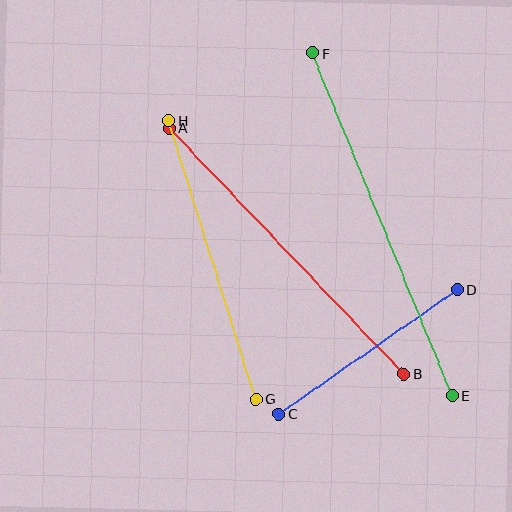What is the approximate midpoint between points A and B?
The midpoint is at approximately (286, 251) pixels.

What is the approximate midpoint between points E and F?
The midpoint is at approximately (382, 224) pixels.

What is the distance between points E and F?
The distance is approximately 370 pixels.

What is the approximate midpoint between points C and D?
The midpoint is at approximately (368, 352) pixels.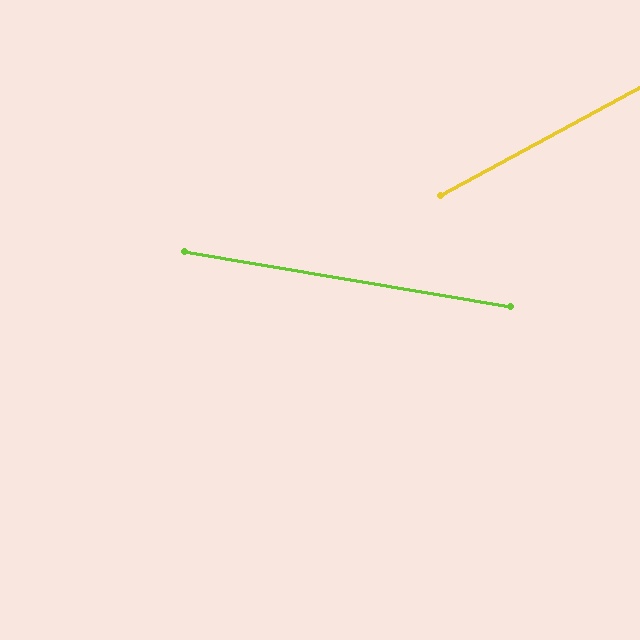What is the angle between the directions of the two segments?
Approximately 38 degrees.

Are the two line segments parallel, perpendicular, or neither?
Neither parallel nor perpendicular — they differ by about 38°.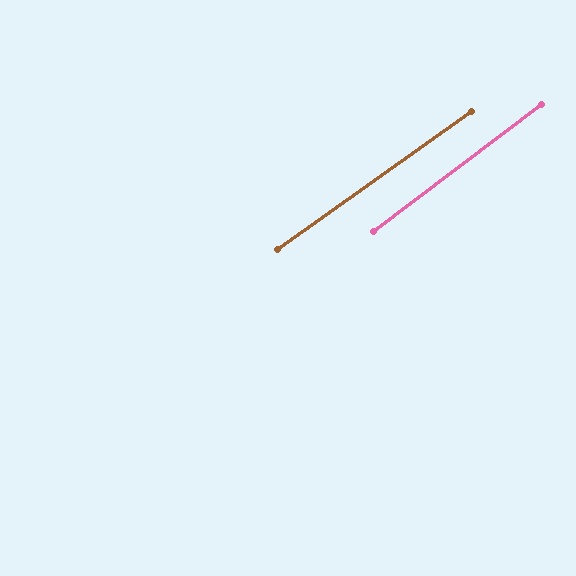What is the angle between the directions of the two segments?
Approximately 2 degrees.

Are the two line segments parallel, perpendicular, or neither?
Parallel — their directions differ by only 1.8°.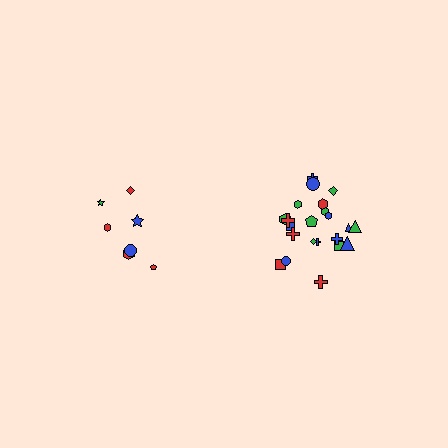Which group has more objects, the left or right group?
The right group.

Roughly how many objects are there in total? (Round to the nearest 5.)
Roughly 30 objects in total.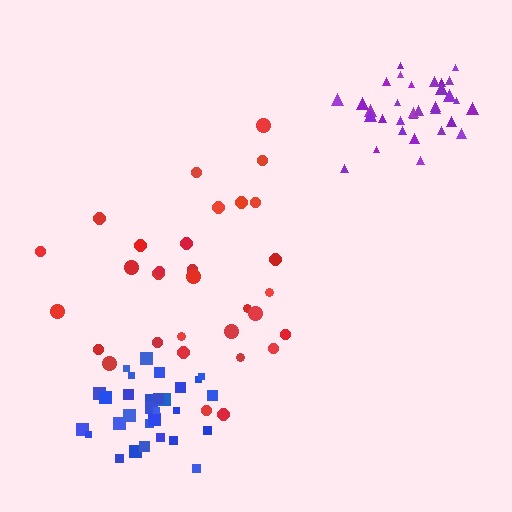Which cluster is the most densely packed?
Purple.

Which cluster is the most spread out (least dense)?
Red.